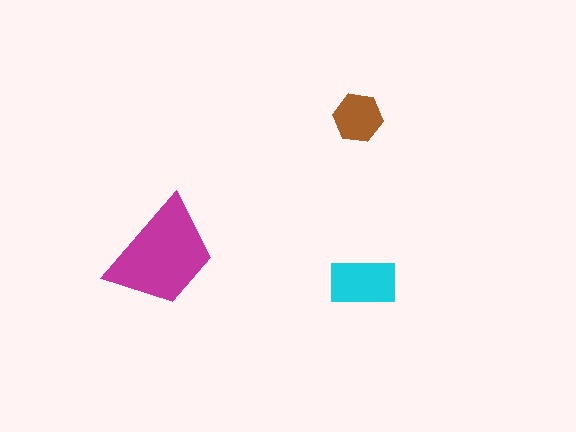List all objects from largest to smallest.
The magenta trapezoid, the cyan rectangle, the brown hexagon.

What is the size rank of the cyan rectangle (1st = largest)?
2nd.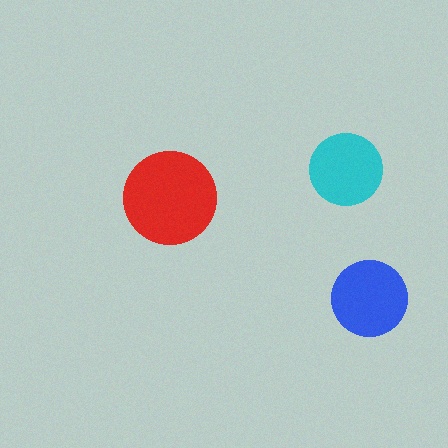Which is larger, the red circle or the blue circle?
The red one.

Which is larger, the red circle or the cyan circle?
The red one.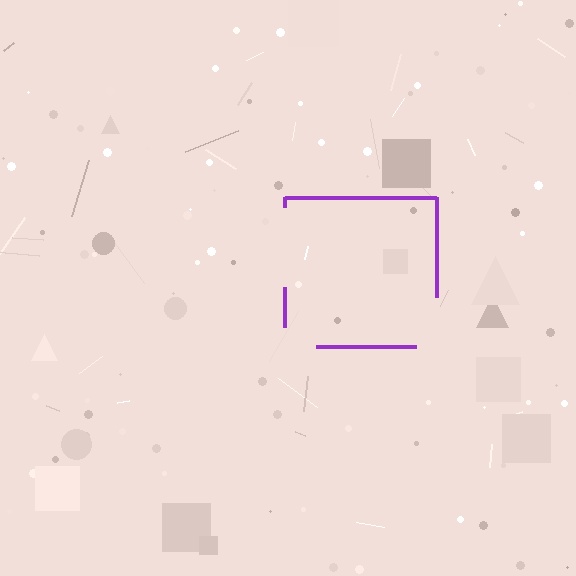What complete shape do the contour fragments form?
The contour fragments form a square.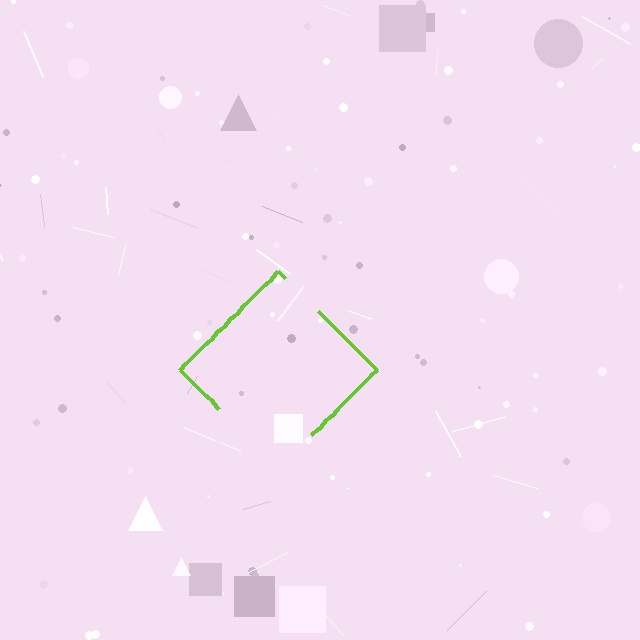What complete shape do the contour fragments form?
The contour fragments form a diamond.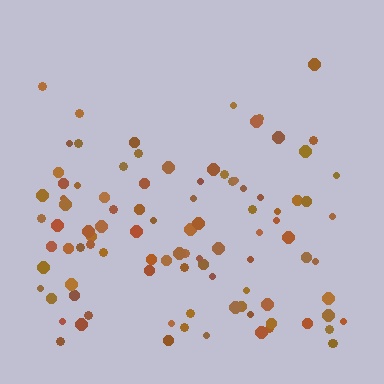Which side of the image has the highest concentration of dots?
The bottom.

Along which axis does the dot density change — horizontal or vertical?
Vertical.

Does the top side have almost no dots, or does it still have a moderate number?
Still a moderate number, just noticeably fewer than the bottom.